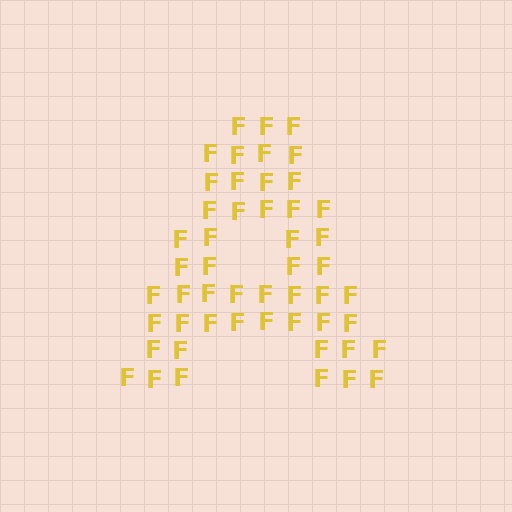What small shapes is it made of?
It is made of small letter F's.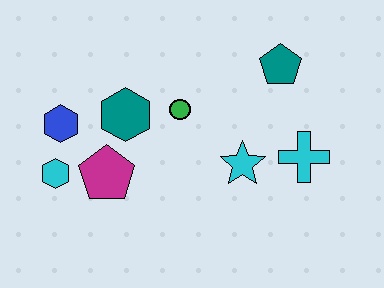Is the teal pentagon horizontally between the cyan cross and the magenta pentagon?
Yes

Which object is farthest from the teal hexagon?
The cyan cross is farthest from the teal hexagon.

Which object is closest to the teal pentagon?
The cyan cross is closest to the teal pentagon.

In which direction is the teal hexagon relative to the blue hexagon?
The teal hexagon is to the right of the blue hexagon.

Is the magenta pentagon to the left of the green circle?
Yes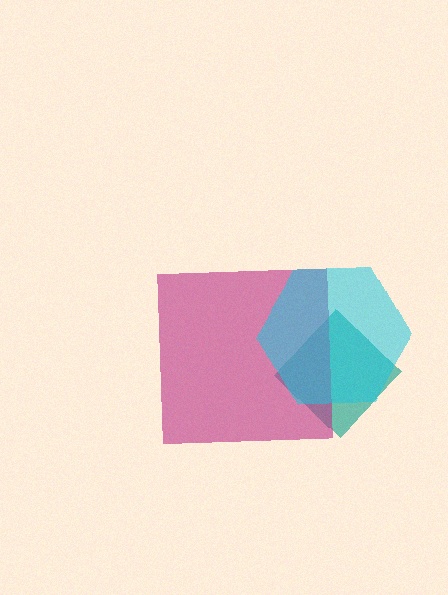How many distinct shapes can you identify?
There are 3 distinct shapes: a teal diamond, a magenta square, a cyan hexagon.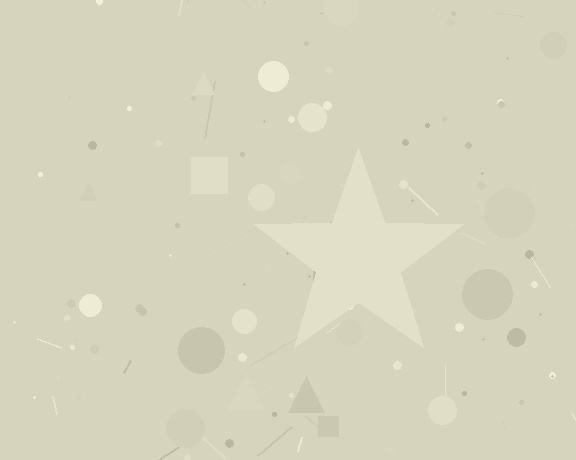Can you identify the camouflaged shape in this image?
The camouflaged shape is a star.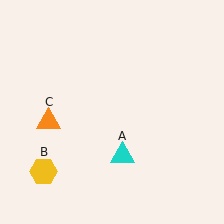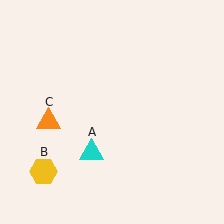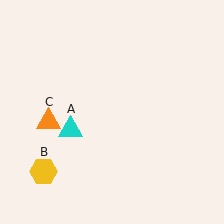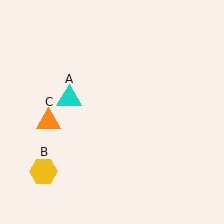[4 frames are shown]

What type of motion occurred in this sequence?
The cyan triangle (object A) rotated clockwise around the center of the scene.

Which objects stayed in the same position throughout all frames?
Yellow hexagon (object B) and orange triangle (object C) remained stationary.